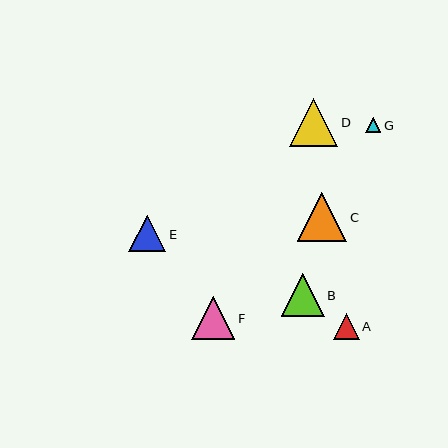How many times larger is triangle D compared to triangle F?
Triangle D is approximately 1.1 times the size of triangle F.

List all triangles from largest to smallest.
From largest to smallest: C, D, B, F, E, A, G.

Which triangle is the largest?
Triangle C is the largest with a size of approximately 49 pixels.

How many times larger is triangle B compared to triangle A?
Triangle B is approximately 1.6 times the size of triangle A.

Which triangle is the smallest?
Triangle G is the smallest with a size of approximately 15 pixels.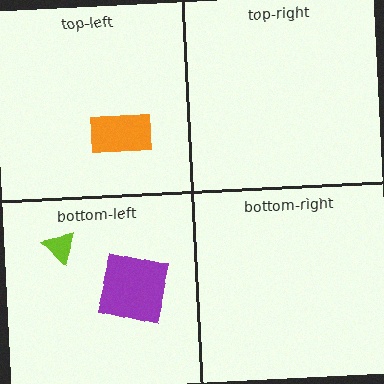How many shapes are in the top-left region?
1.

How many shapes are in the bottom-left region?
2.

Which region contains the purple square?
The bottom-left region.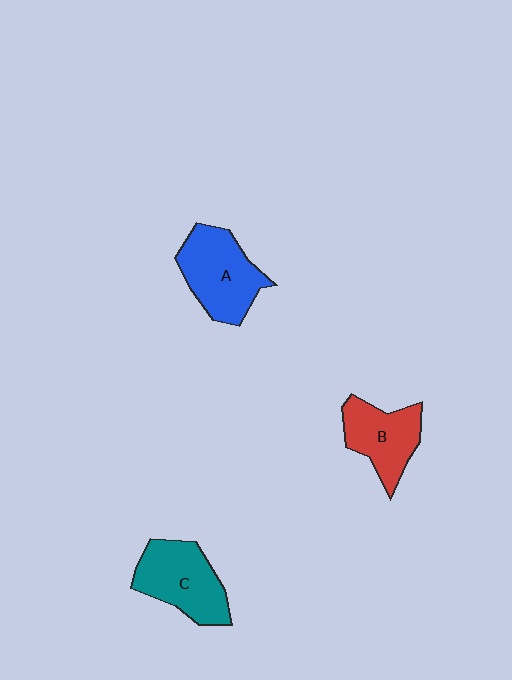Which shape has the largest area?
Shape A (blue).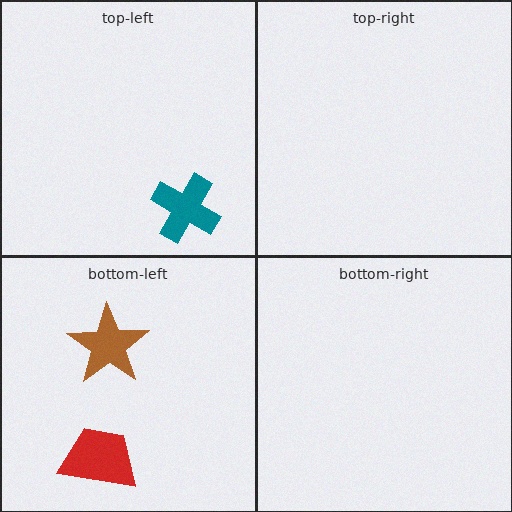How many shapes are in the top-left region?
1.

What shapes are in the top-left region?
The teal cross.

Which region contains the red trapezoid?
The bottom-left region.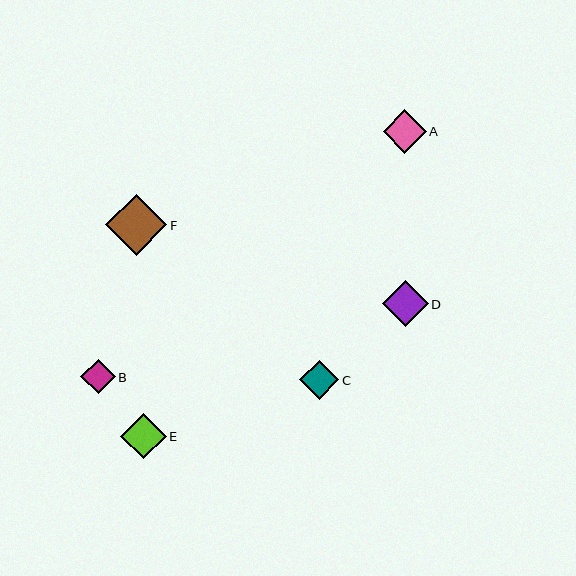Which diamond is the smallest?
Diamond B is the smallest with a size of approximately 35 pixels.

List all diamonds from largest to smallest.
From largest to smallest: F, D, E, A, C, B.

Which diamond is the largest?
Diamond F is the largest with a size of approximately 61 pixels.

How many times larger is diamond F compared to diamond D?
Diamond F is approximately 1.3 times the size of diamond D.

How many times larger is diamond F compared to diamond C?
Diamond F is approximately 1.5 times the size of diamond C.